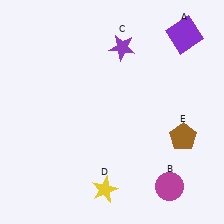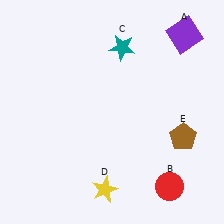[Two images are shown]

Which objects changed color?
B changed from magenta to red. C changed from purple to teal.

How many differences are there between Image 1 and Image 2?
There are 2 differences between the two images.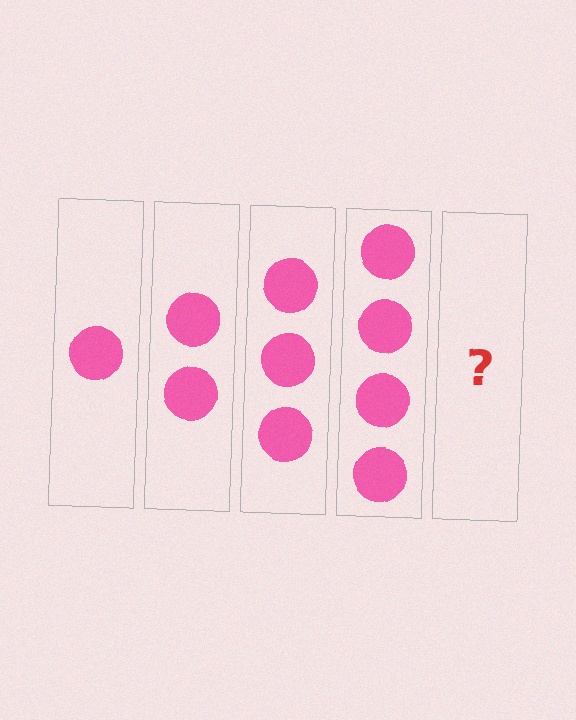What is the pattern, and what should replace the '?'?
The pattern is that each step adds one more circle. The '?' should be 5 circles.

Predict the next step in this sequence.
The next step is 5 circles.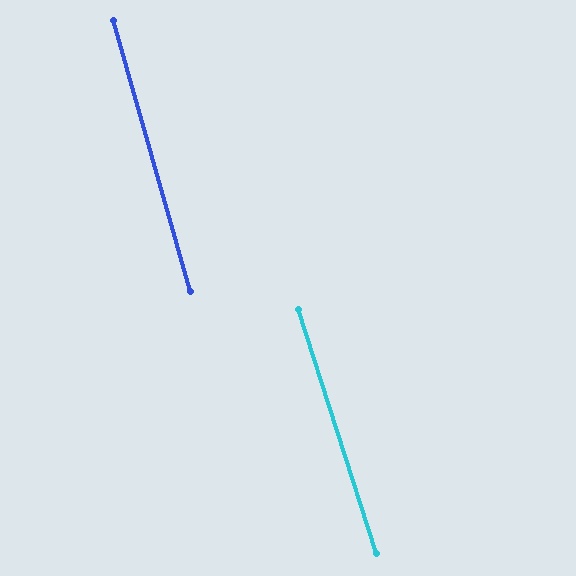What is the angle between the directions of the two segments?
Approximately 2 degrees.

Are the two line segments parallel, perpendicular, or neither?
Parallel — their directions differ by only 1.8°.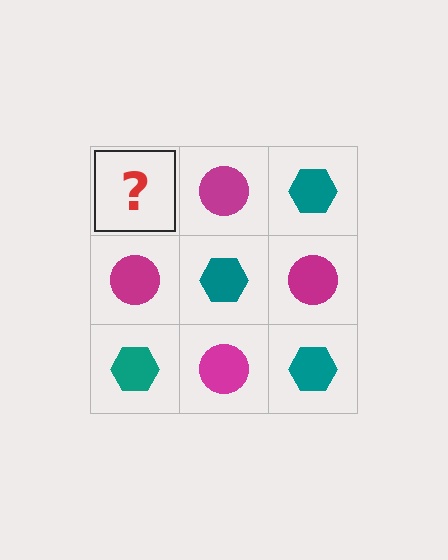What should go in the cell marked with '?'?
The missing cell should contain a teal hexagon.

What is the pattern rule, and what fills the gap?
The rule is that it alternates teal hexagon and magenta circle in a checkerboard pattern. The gap should be filled with a teal hexagon.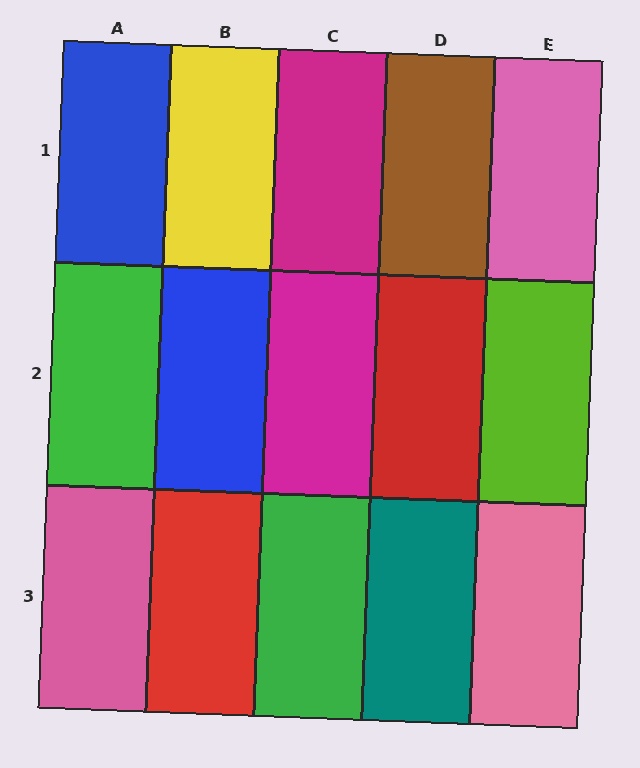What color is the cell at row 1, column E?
Pink.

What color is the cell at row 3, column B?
Red.